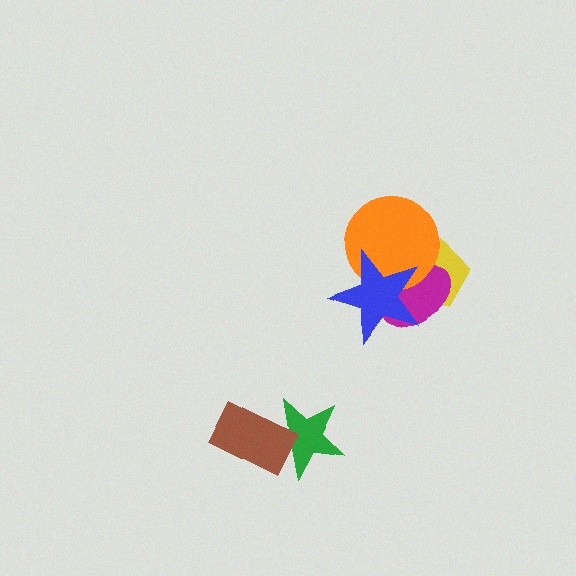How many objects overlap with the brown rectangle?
1 object overlaps with the brown rectangle.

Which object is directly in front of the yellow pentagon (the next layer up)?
The magenta ellipse is directly in front of the yellow pentagon.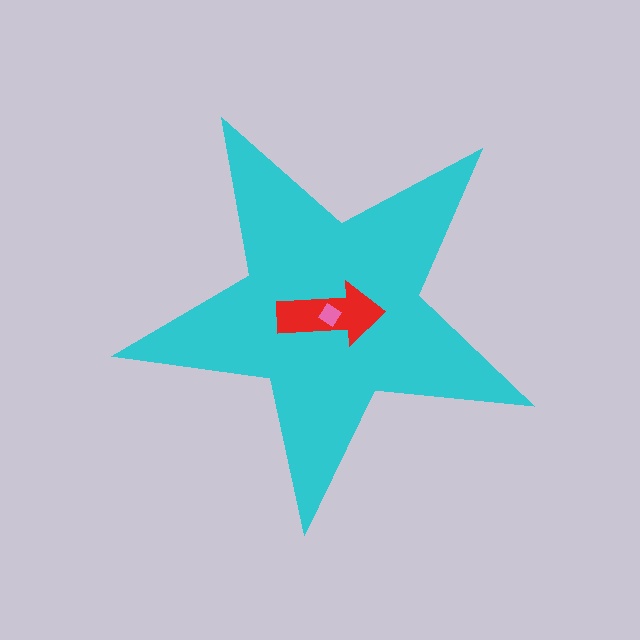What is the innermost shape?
The pink diamond.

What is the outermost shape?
The cyan star.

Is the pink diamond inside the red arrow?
Yes.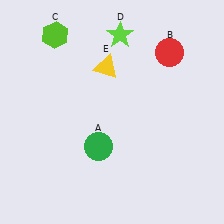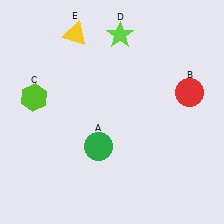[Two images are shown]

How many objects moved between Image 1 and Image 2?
3 objects moved between the two images.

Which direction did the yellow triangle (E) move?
The yellow triangle (E) moved up.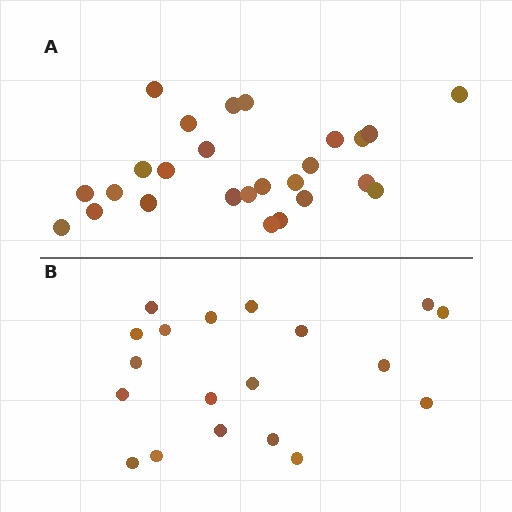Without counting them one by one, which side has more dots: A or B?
Region A (the top region) has more dots.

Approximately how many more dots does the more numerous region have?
Region A has roughly 8 or so more dots than region B.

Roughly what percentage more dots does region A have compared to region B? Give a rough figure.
About 35% more.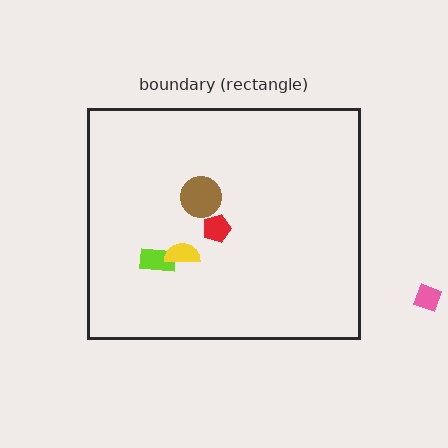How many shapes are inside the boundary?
4 inside, 1 outside.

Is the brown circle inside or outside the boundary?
Inside.